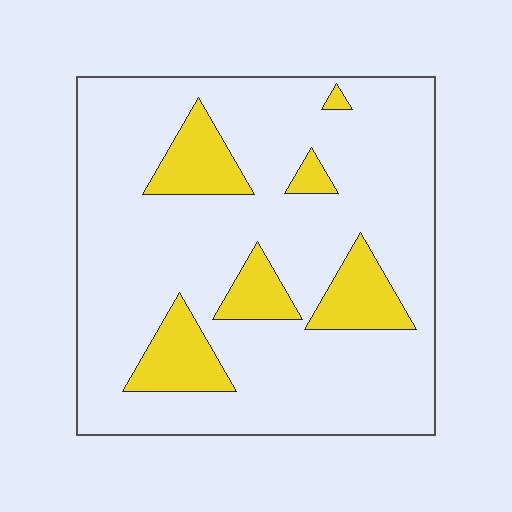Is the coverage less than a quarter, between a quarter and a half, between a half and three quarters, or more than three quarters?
Less than a quarter.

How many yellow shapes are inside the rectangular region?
6.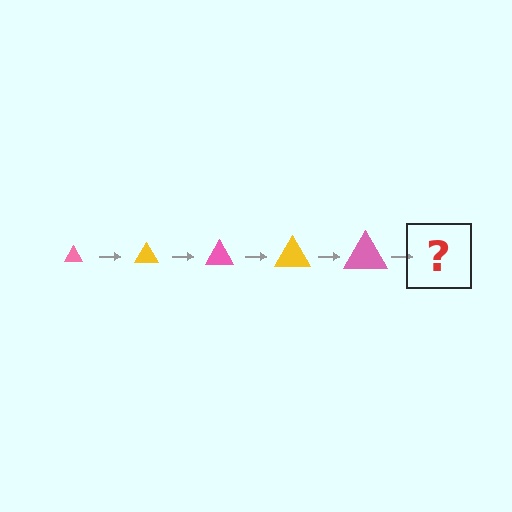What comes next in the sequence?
The next element should be a yellow triangle, larger than the previous one.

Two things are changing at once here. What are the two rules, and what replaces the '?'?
The two rules are that the triangle grows larger each step and the color cycles through pink and yellow. The '?' should be a yellow triangle, larger than the previous one.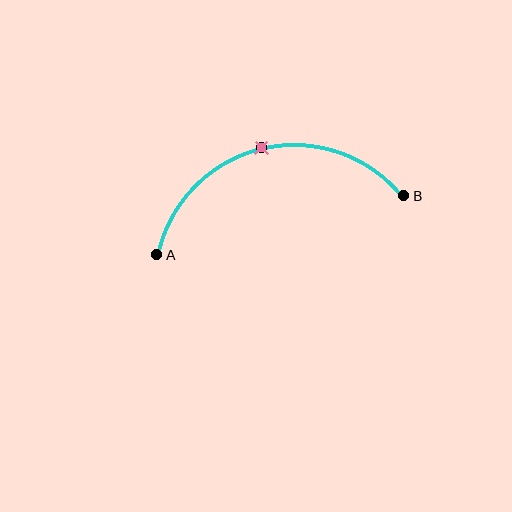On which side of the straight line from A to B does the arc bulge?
The arc bulges above the straight line connecting A and B.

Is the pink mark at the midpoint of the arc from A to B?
Yes. The pink mark lies on the arc at equal arc-length from both A and B — it is the arc midpoint.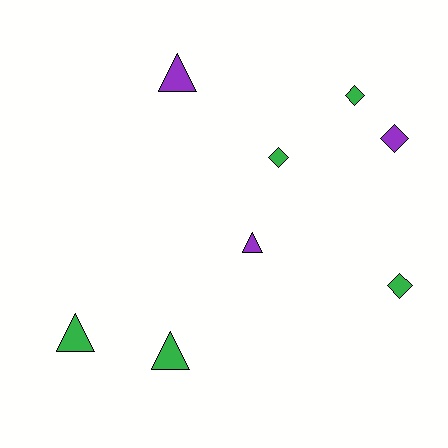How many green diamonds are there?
There are 3 green diamonds.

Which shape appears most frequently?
Diamond, with 4 objects.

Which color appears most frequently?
Green, with 5 objects.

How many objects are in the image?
There are 8 objects.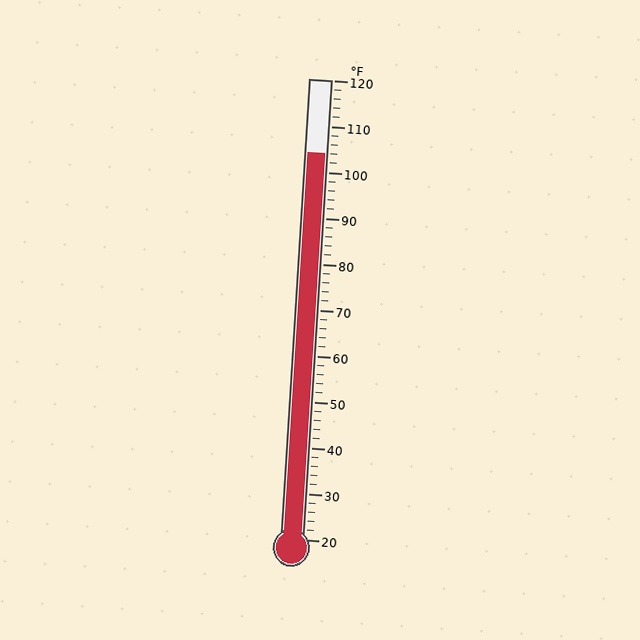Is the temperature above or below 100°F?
The temperature is above 100°F.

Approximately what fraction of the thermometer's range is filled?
The thermometer is filled to approximately 85% of its range.